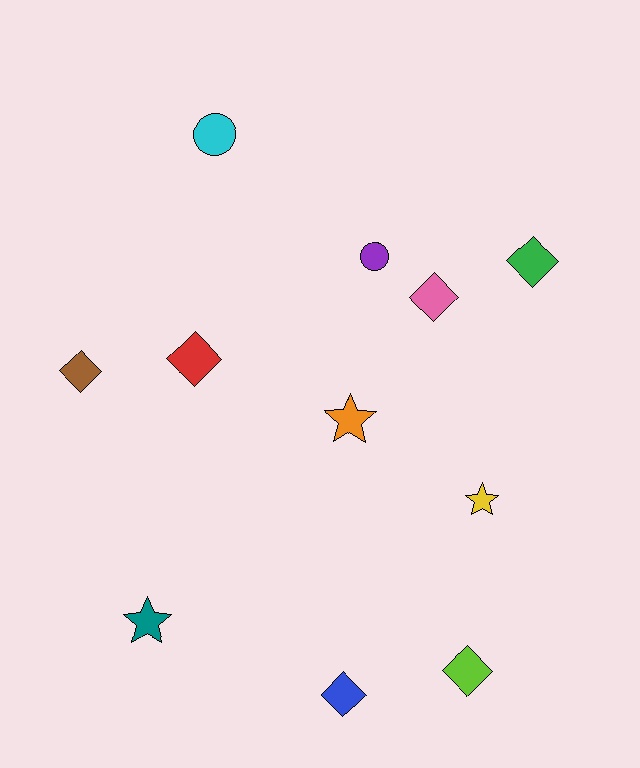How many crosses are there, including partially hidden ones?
There are no crosses.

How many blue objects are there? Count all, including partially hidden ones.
There is 1 blue object.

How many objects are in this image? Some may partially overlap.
There are 11 objects.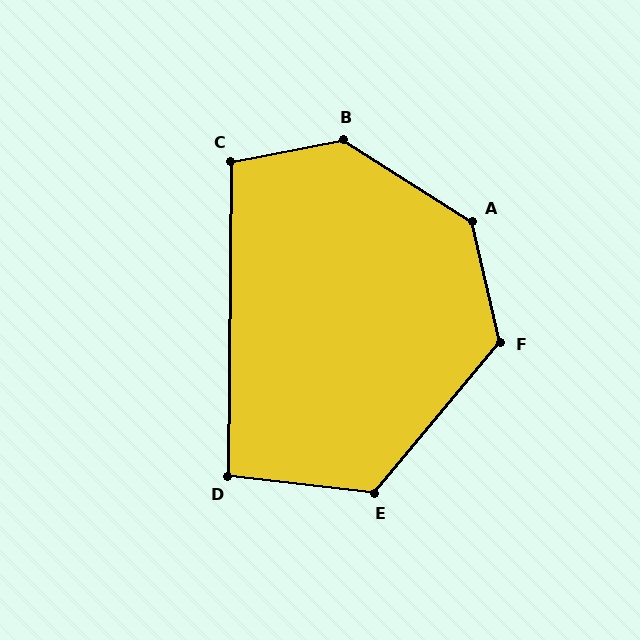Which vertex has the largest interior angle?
B, at approximately 137 degrees.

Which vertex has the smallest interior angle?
D, at approximately 96 degrees.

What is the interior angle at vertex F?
Approximately 127 degrees (obtuse).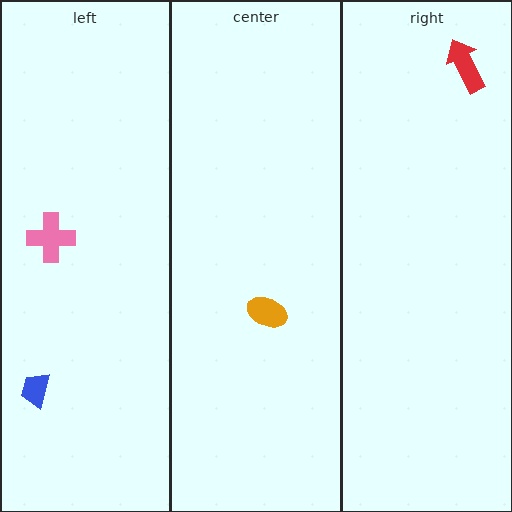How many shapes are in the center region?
1.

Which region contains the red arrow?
The right region.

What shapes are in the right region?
The red arrow.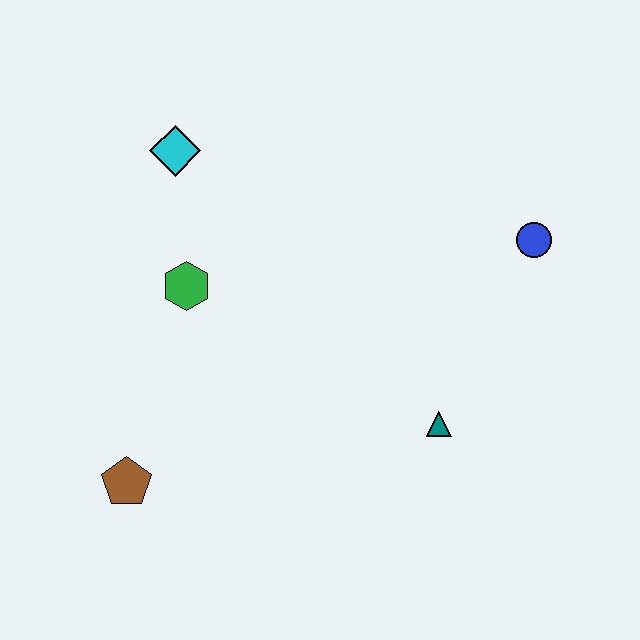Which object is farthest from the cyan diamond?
The teal triangle is farthest from the cyan diamond.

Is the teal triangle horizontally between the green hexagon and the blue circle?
Yes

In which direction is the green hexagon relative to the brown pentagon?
The green hexagon is above the brown pentagon.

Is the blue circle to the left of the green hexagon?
No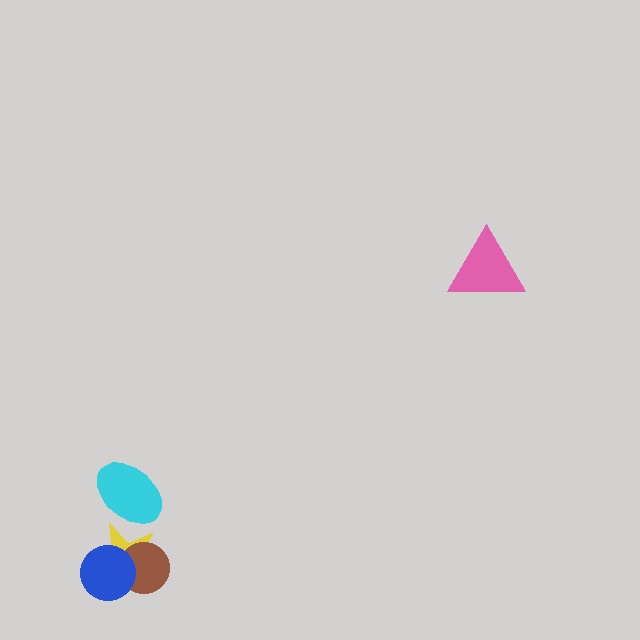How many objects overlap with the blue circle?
2 objects overlap with the blue circle.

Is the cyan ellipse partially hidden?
Yes, it is partially covered by another shape.